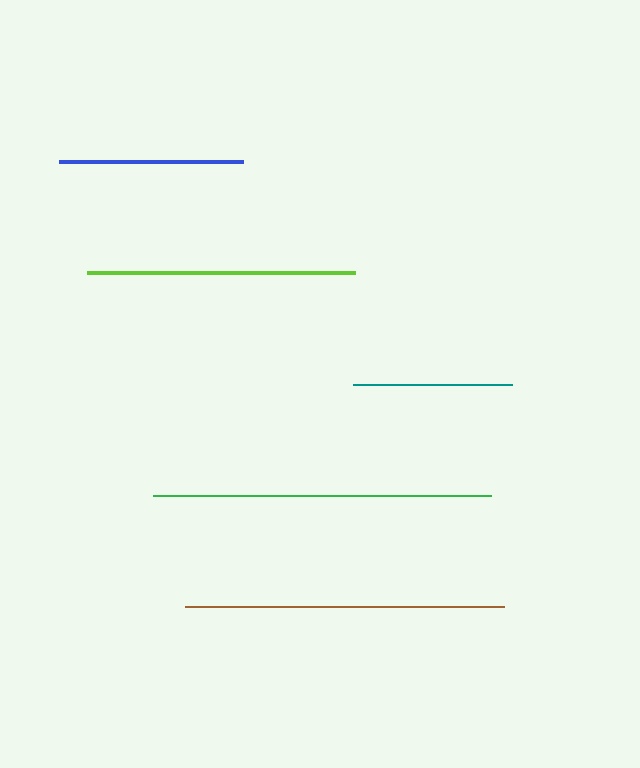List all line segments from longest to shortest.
From longest to shortest: green, brown, lime, blue, teal.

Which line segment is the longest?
The green line is the longest at approximately 338 pixels.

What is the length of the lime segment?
The lime segment is approximately 269 pixels long.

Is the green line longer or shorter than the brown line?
The green line is longer than the brown line.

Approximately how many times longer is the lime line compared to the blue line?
The lime line is approximately 1.5 times the length of the blue line.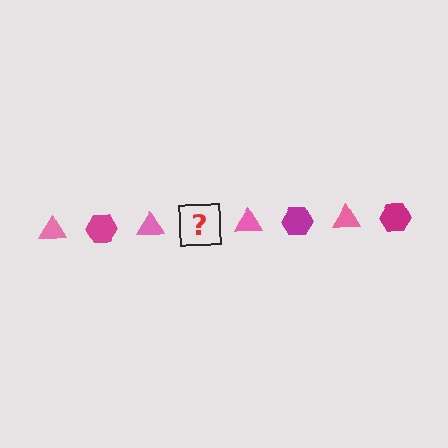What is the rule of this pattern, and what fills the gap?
The rule is that the pattern alternates between pink triangle and magenta hexagon. The gap should be filled with a magenta hexagon.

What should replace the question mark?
The question mark should be replaced with a magenta hexagon.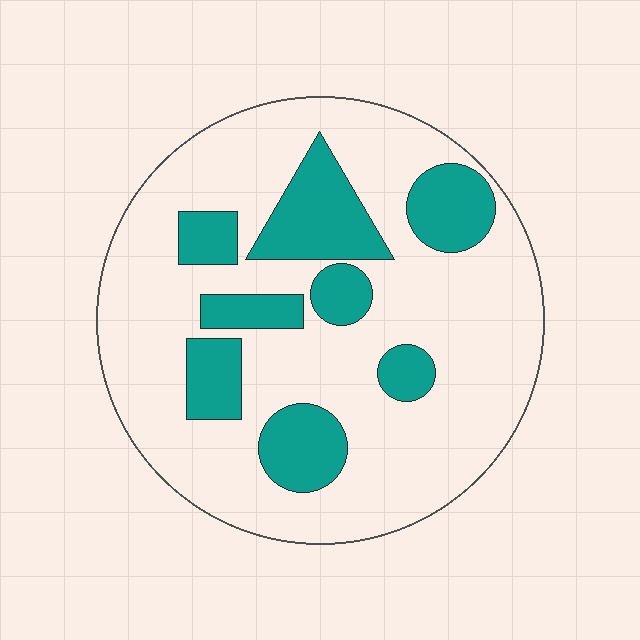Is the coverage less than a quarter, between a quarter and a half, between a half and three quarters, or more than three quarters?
Between a quarter and a half.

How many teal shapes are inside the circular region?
8.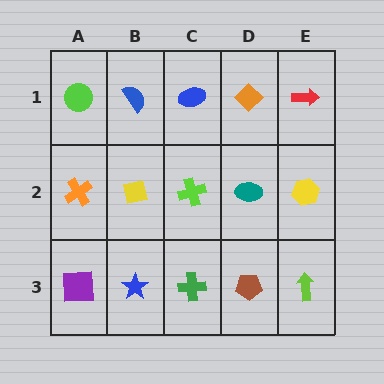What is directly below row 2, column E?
A lime arrow.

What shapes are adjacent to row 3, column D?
A teal ellipse (row 2, column D), a green cross (row 3, column C), a lime arrow (row 3, column E).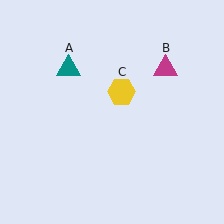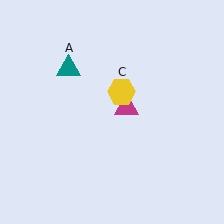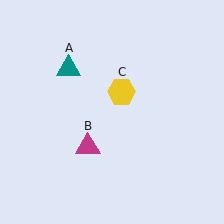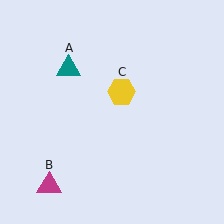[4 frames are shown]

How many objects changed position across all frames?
1 object changed position: magenta triangle (object B).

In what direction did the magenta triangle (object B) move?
The magenta triangle (object B) moved down and to the left.